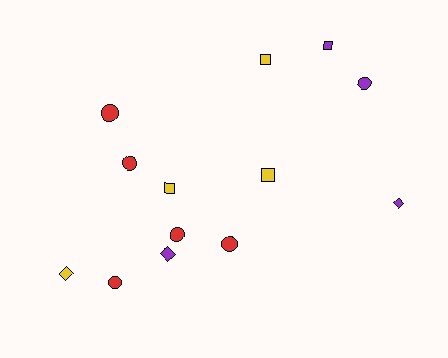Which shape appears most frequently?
Circle, with 6 objects.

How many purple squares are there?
There is 1 purple square.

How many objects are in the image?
There are 13 objects.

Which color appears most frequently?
Red, with 5 objects.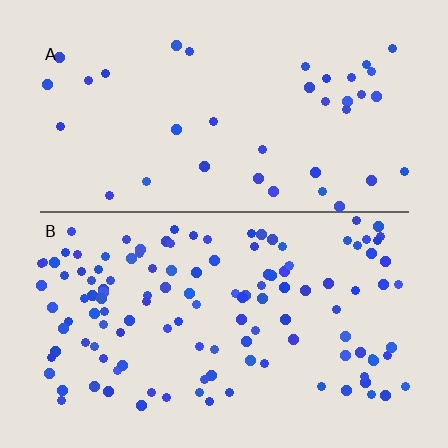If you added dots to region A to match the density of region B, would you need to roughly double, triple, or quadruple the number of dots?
Approximately triple.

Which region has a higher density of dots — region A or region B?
B (the bottom).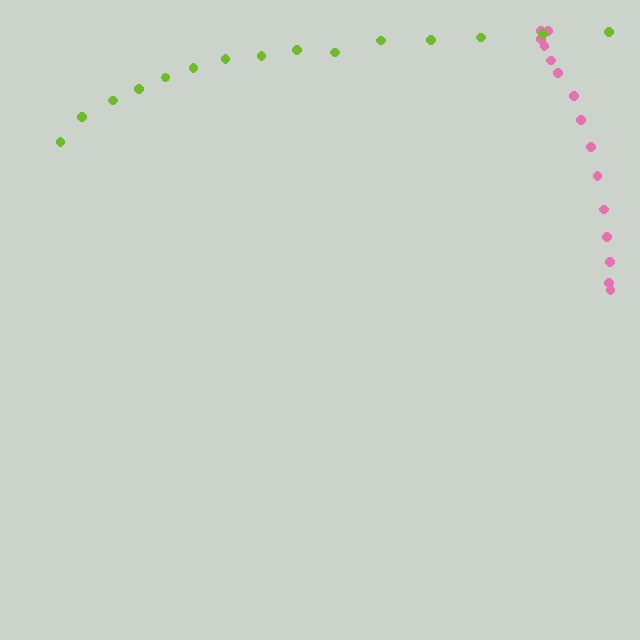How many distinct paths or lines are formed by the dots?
There are 2 distinct paths.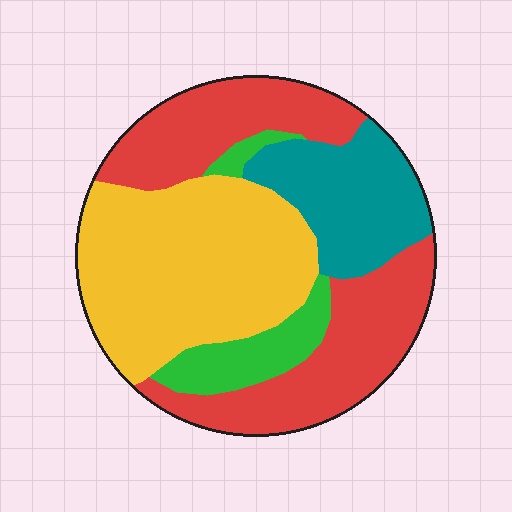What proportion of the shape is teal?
Teal covers 17% of the shape.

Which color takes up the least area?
Green, at roughly 10%.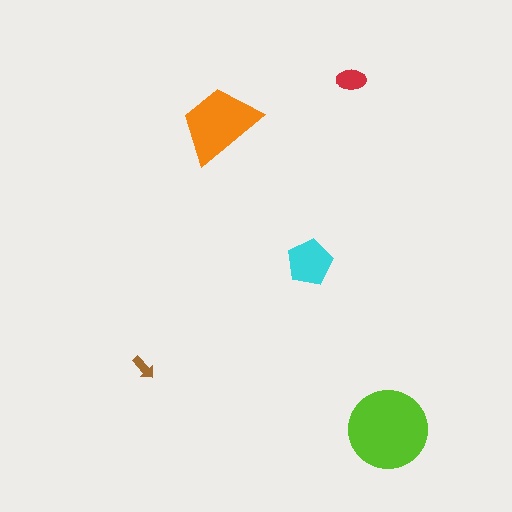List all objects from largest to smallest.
The lime circle, the orange trapezoid, the cyan pentagon, the red ellipse, the brown arrow.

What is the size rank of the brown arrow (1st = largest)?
5th.